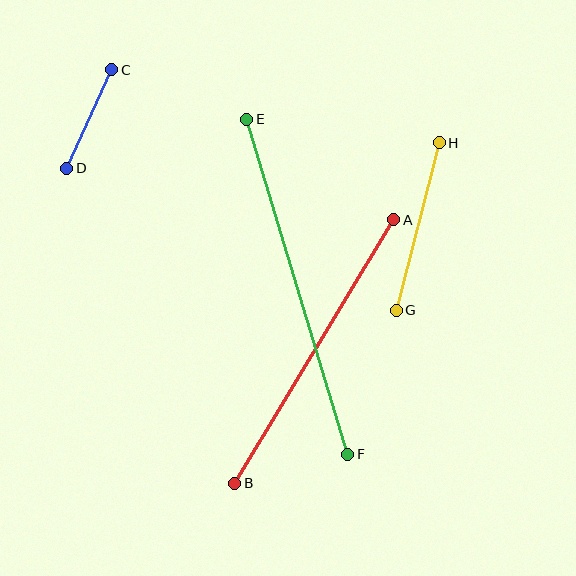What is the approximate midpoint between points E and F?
The midpoint is at approximately (297, 287) pixels.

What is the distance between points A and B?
The distance is approximately 308 pixels.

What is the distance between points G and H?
The distance is approximately 173 pixels.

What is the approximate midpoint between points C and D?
The midpoint is at approximately (89, 119) pixels.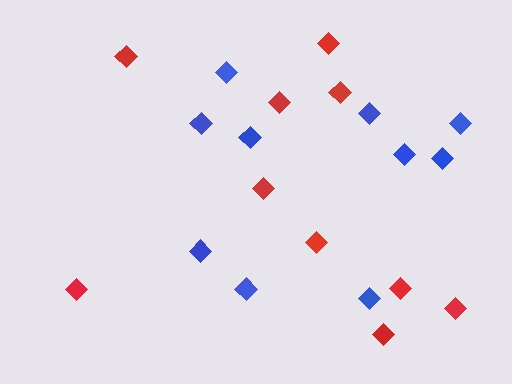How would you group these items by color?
There are 2 groups: one group of blue diamonds (10) and one group of red diamonds (10).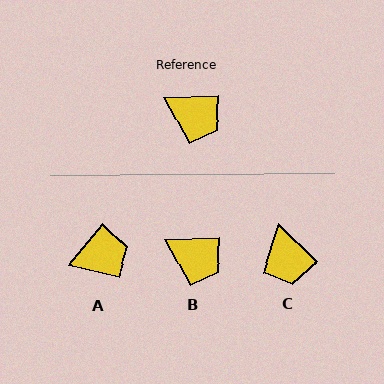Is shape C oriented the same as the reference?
No, it is off by about 45 degrees.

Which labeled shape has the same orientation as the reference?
B.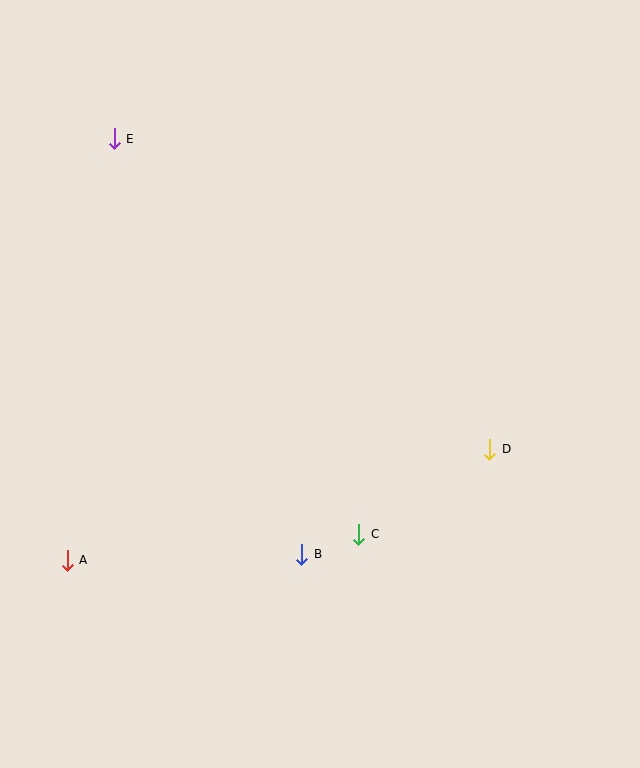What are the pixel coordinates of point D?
Point D is at (490, 449).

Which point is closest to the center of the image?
Point C at (359, 534) is closest to the center.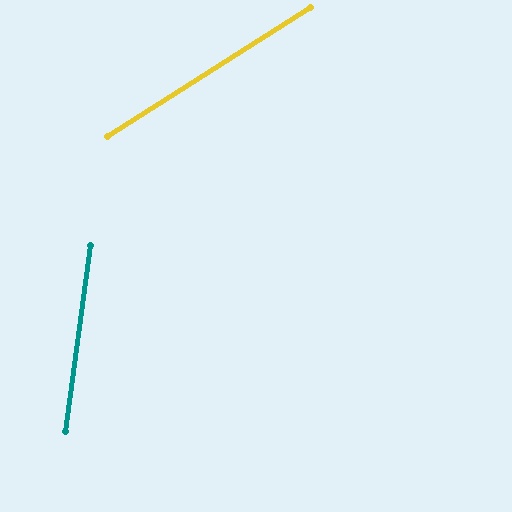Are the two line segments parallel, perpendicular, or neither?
Neither parallel nor perpendicular — they differ by about 50°.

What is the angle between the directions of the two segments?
Approximately 50 degrees.